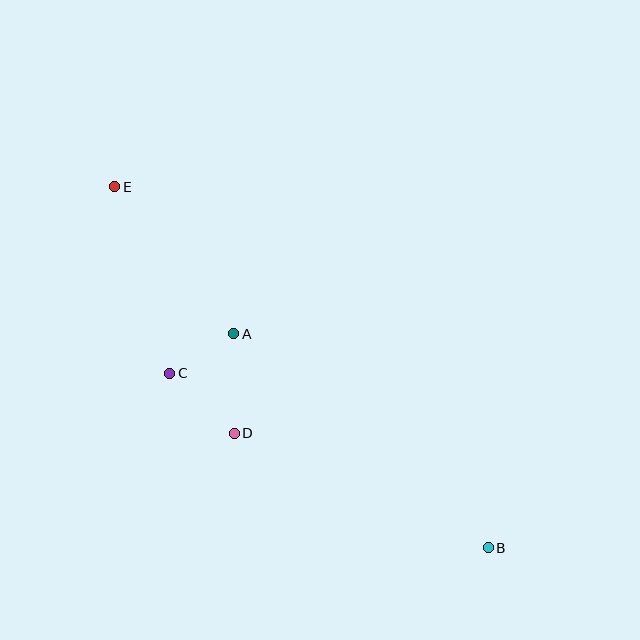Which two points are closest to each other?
Points A and C are closest to each other.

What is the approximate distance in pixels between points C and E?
The distance between C and E is approximately 195 pixels.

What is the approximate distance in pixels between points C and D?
The distance between C and D is approximately 88 pixels.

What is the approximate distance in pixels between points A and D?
The distance between A and D is approximately 100 pixels.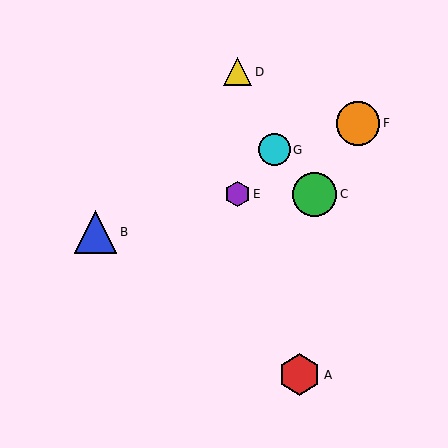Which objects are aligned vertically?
Objects D, E are aligned vertically.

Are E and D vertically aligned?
Yes, both are at x≈238.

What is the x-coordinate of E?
Object E is at x≈238.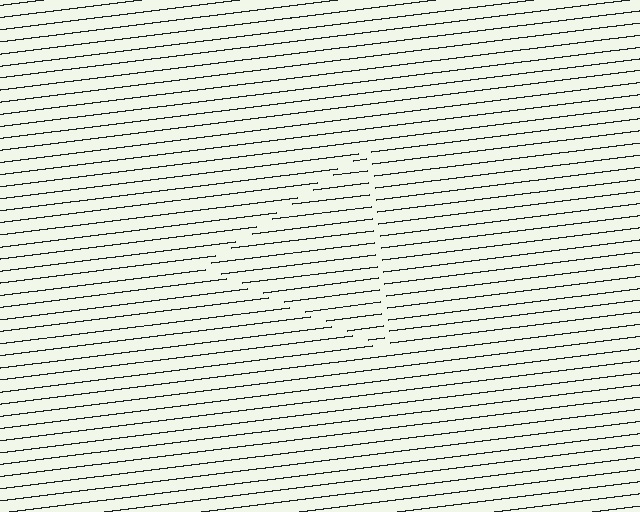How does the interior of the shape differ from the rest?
The interior of the shape contains the same grating, shifted by half a period — the contour is defined by the phase discontinuity where line-ends from the inner and outer gratings abut.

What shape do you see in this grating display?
An illusory triangle. The interior of the shape contains the same grating, shifted by half a period — the contour is defined by the phase discontinuity where line-ends from the inner and outer gratings abut.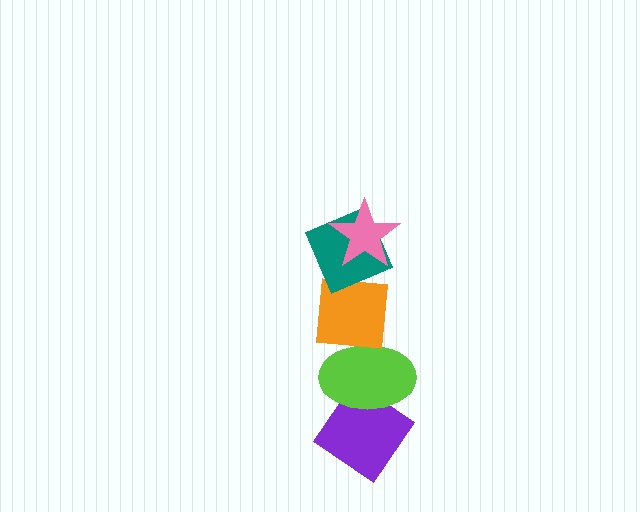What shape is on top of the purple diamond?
The lime ellipse is on top of the purple diamond.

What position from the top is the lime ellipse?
The lime ellipse is 4th from the top.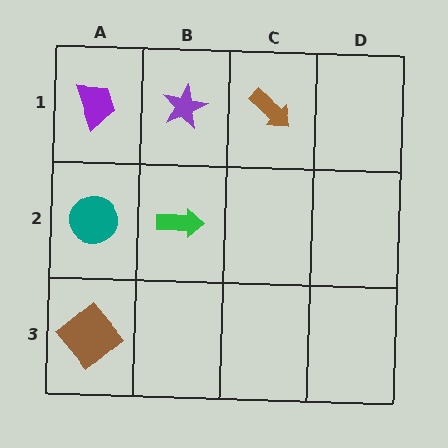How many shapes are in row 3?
1 shape.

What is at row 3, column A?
A brown diamond.